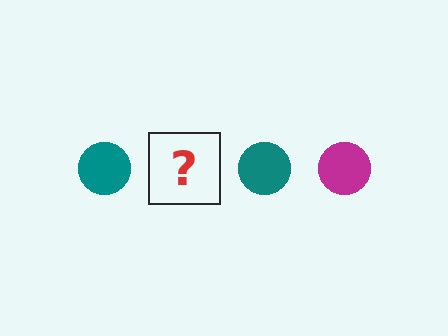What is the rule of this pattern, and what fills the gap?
The rule is that the pattern cycles through teal, magenta circles. The gap should be filled with a magenta circle.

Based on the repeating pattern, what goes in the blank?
The blank should be a magenta circle.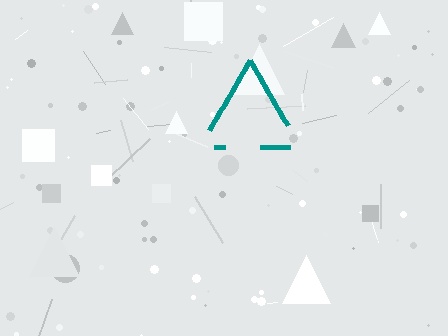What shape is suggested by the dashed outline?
The dashed outline suggests a triangle.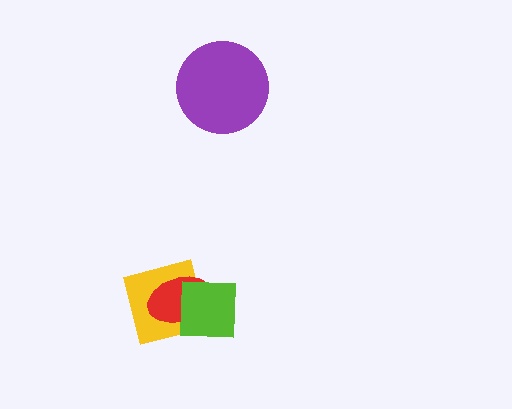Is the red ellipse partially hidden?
Yes, it is partially covered by another shape.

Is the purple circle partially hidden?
No, no other shape covers it.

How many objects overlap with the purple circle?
0 objects overlap with the purple circle.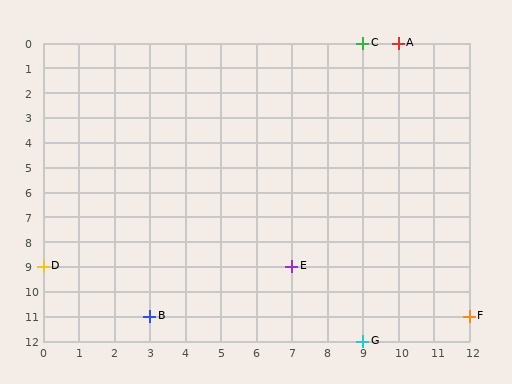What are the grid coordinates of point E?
Point E is at grid coordinates (7, 9).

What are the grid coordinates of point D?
Point D is at grid coordinates (0, 9).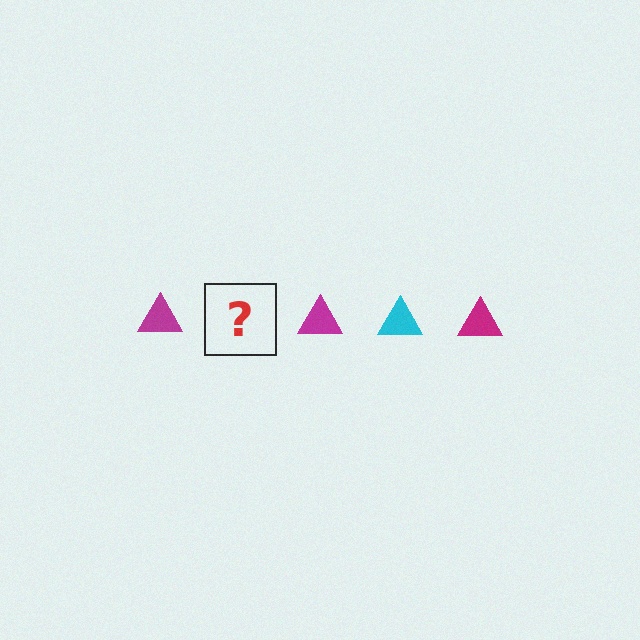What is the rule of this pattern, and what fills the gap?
The rule is that the pattern cycles through magenta, cyan triangles. The gap should be filled with a cyan triangle.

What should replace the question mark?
The question mark should be replaced with a cyan triangle.